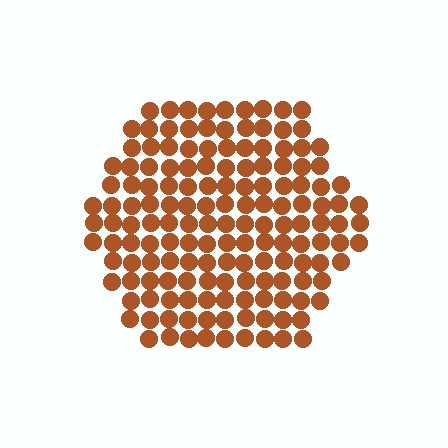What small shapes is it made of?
It is made of small circles.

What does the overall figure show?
The overall figure shows a hexagon.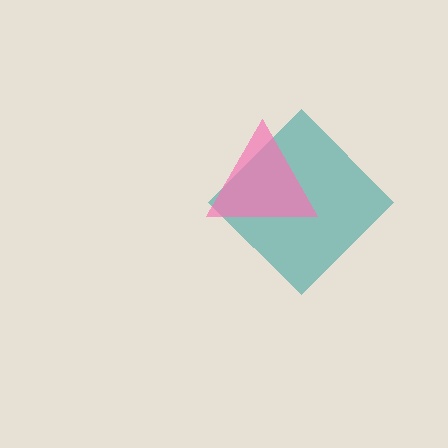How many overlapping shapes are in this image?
There are 2 overlapping shapes in the image.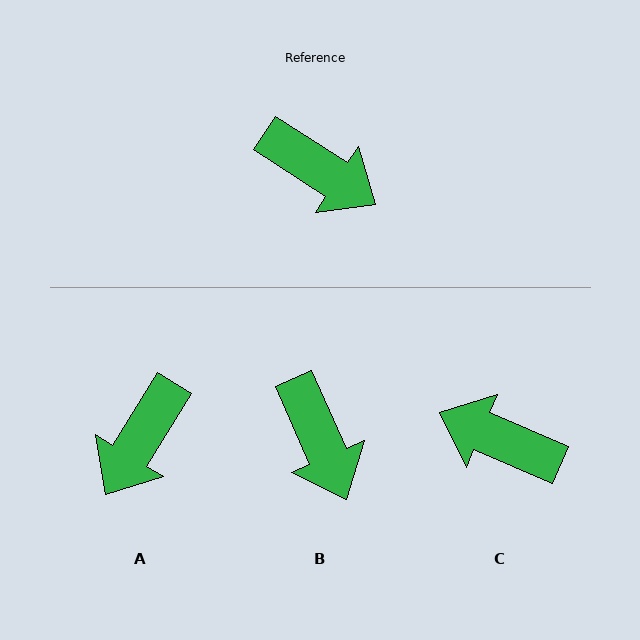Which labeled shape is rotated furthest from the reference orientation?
C, about 171 degrees away.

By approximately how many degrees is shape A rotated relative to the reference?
Approximately 89 degrees clockwise.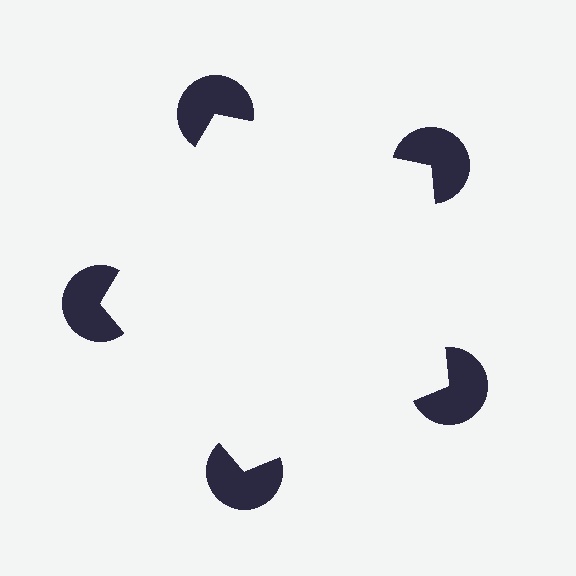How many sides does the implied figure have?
5 sides.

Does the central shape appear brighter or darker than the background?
It typically appears slightly brighter than the background, even though no actual brightness change is drawn.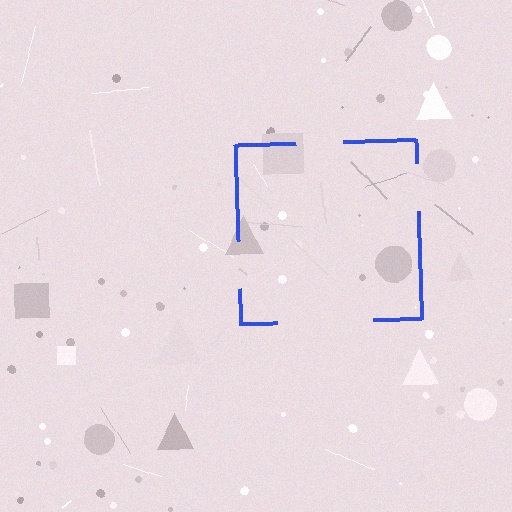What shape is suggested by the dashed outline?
The dashed outline suggests a square.